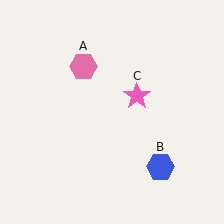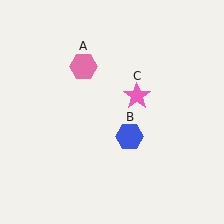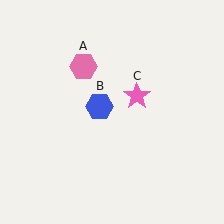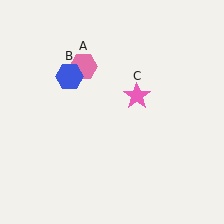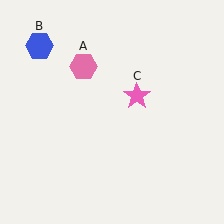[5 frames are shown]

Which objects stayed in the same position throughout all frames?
Pink hexagon (object A) and pink star (object C) remained stationary.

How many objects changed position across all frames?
1 object changed position: blue hexagon (object B).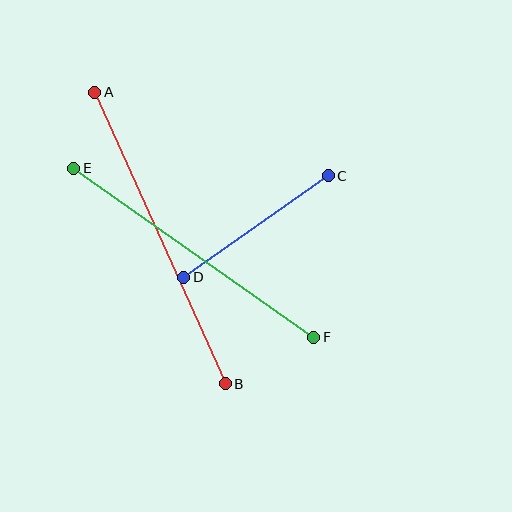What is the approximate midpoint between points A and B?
The midpoint is at approximately (160, 238) pixels.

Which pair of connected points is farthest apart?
Points A and B are farthest apart.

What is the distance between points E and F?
The distance is approximately 294 pixels.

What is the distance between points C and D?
The distance is approximately 176 pixels.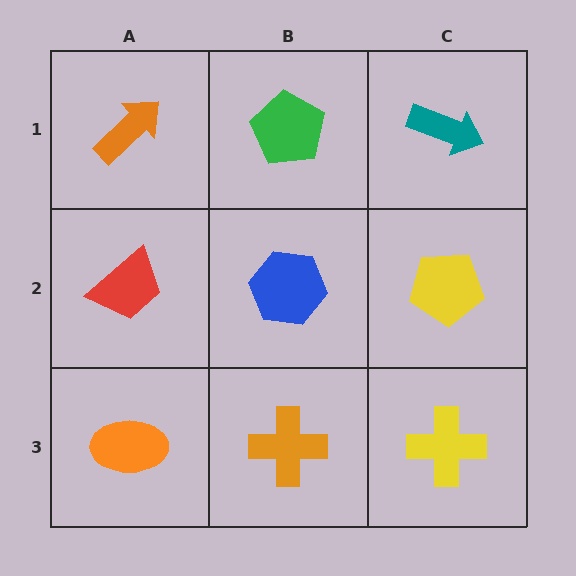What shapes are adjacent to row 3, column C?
A yellow pentagon (row 2, column C), an orange cross (row 3, column B).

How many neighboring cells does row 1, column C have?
2.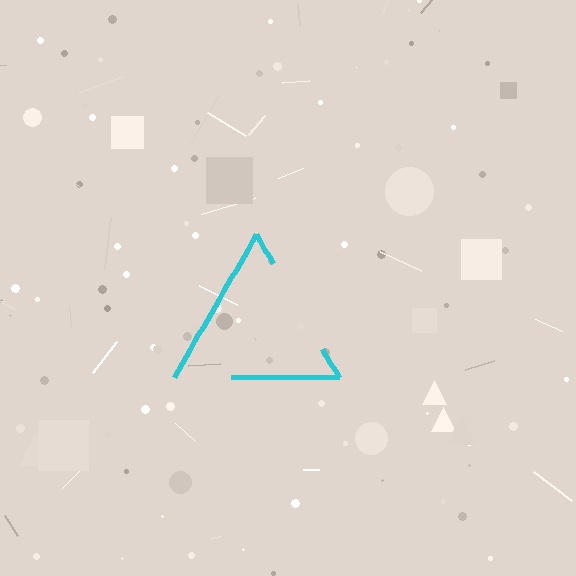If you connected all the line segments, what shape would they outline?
They would outline a triangle.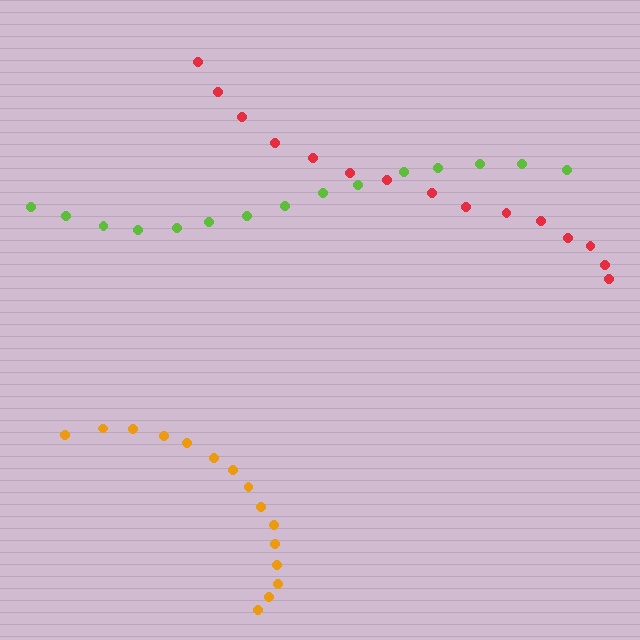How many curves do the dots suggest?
There are 3 distinct paths.